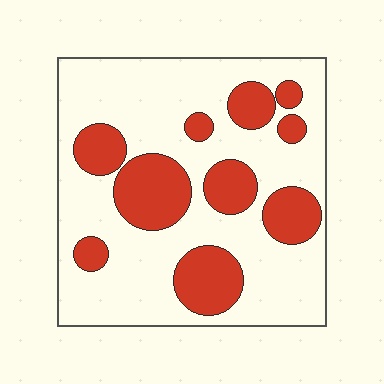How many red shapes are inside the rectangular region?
10.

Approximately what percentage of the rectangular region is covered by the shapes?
Approximately 30%.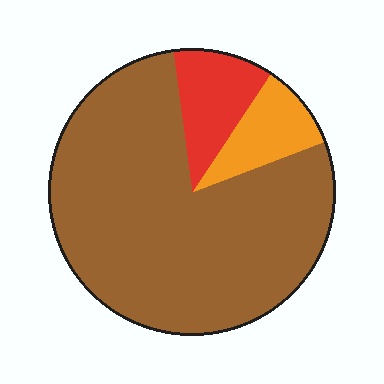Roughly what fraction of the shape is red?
Red takes up about one eighth (1/8) of the shape.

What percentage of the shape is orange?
Orange covers 10% of the shape.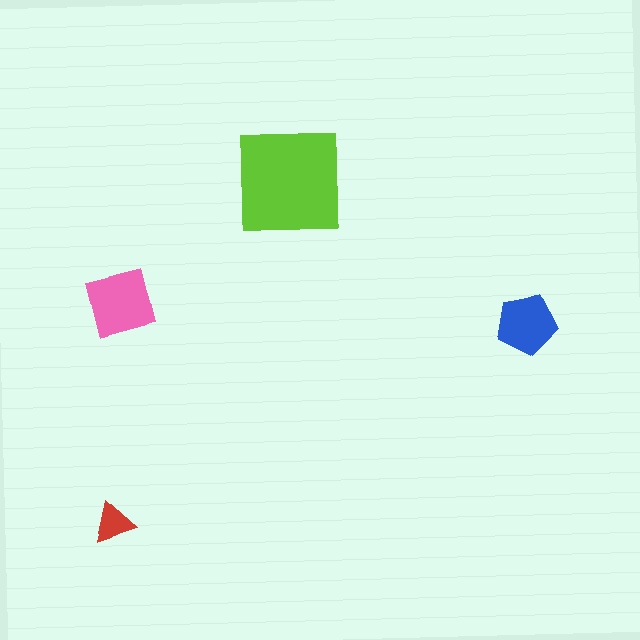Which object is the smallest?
The red triangle.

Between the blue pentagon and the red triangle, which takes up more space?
The blue pentagon.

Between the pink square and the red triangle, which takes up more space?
The pink square.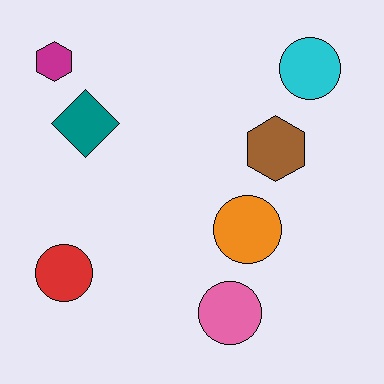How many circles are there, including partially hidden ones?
There are 4 circles.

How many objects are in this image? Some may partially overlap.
There are 7 objects.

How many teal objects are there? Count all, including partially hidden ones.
There is 1 teal object.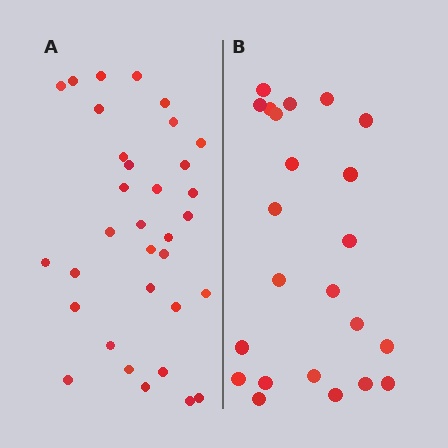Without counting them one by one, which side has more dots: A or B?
Region A (the left region) has more dots.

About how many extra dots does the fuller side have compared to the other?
Region A has roughly 10 or so more dots than region B.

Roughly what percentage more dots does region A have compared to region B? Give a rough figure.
About 45% more.